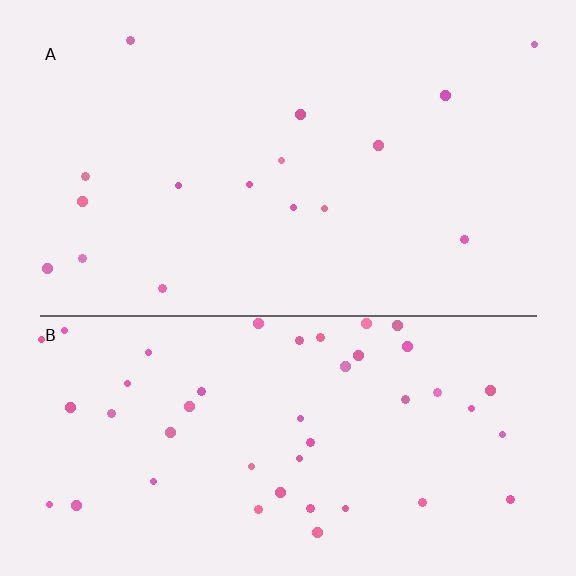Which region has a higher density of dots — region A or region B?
B (the bottom).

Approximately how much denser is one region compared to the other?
Approximately 2.8× — region B over region A.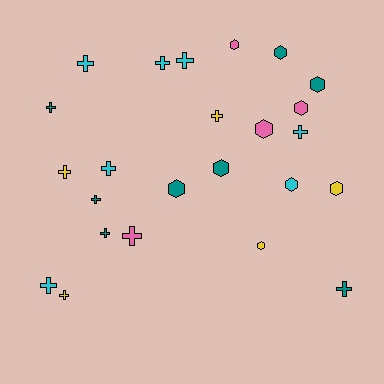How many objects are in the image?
There are 24 objects.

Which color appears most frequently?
Teal, with 8 objects.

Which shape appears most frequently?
Cross, with 14 objects.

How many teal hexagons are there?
There are 4 teal hexagons.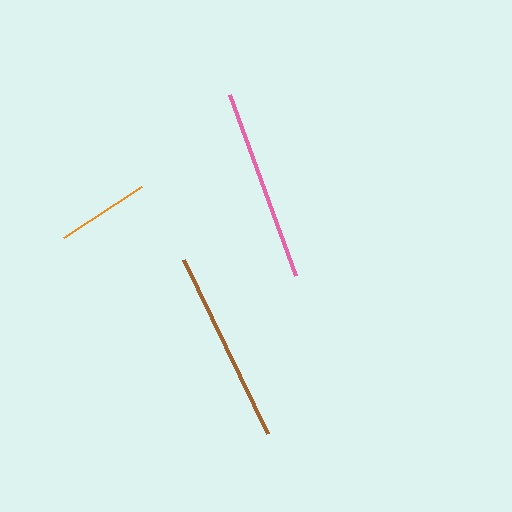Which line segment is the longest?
The brown line is the longest at approximately 193 pixels.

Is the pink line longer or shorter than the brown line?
The brown line is longer than the pink line.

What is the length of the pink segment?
The pink segment is approximately 193 pixels long.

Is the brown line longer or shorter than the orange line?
The brown line is longer than the orange line.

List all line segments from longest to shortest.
From longest to shortest: brown, pink, orange.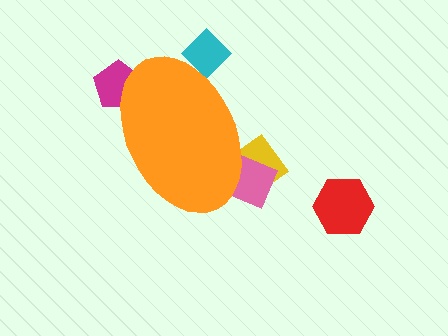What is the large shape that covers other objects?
An orange ellipse.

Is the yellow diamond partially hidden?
Yes, the yellow diamond is partially hidden behind the orange ellipse.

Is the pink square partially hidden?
Yes, the pink square is partially hidden behind the orange ellipse.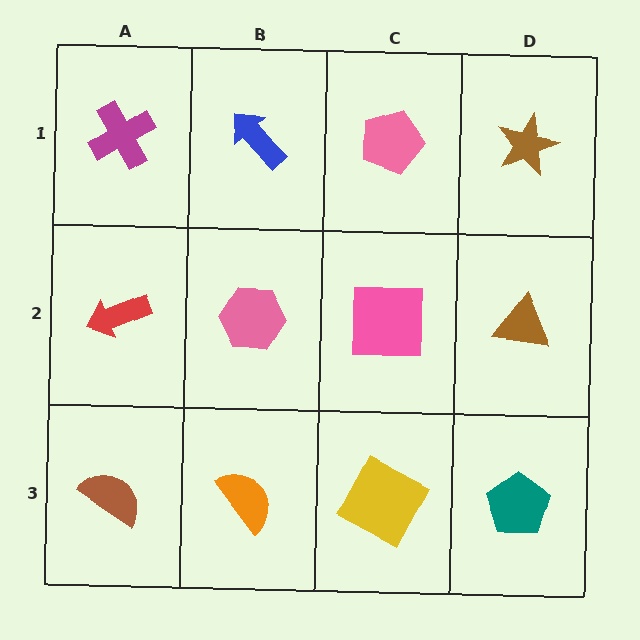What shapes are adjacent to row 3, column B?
A pink hexagon (row 2, column B), a brown semicircle (row 3, column A), a yellow square (row 3, column C).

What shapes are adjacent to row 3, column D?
A brown triangle (row 2, column D), a yellow square (row 3, column C).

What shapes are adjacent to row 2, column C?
A pink pentagon (row 1, column C), a yellow square (row 3, column C), a pink hexagon (row 2, column B), a brown triangle (row 2, column D).